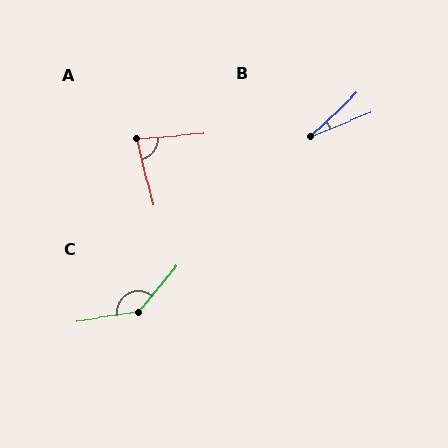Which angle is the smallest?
B, at approximately 21 degrees.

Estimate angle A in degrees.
Approximately 81 degrees.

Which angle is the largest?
C, at approximately 138 degrees.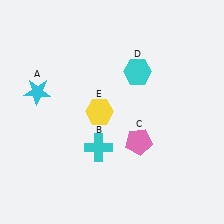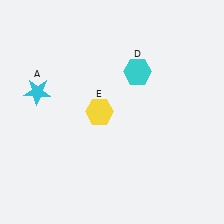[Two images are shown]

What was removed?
The pink pentagon (C), the cyan cross (B) were removed in Image 2.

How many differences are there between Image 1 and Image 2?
There are 2 differences between the two images.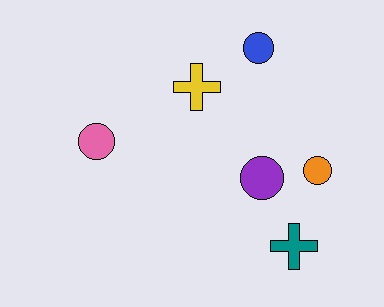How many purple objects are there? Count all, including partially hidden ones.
There is 1 purple object.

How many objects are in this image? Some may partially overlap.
There are 6 objects.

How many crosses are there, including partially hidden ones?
There are 2 crosses.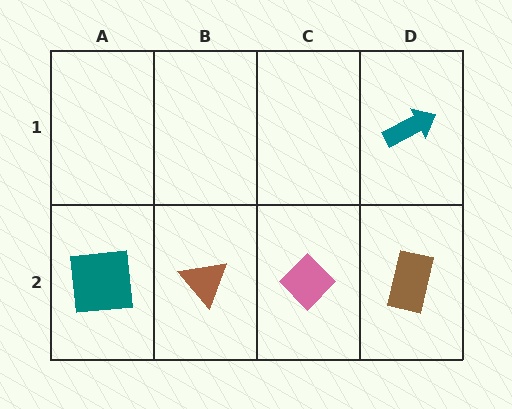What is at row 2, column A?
A teal square.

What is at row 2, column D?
A brown rectangle.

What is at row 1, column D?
A teal arrow.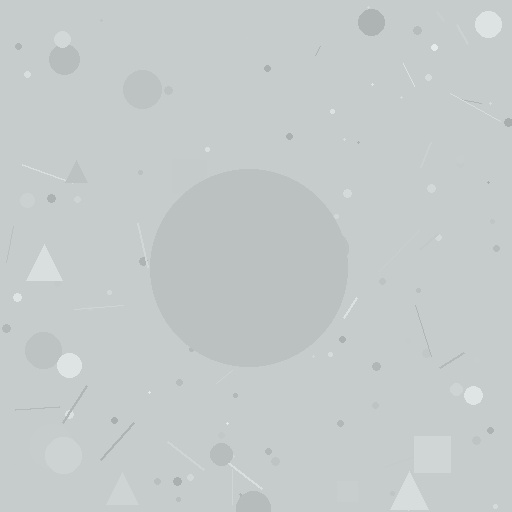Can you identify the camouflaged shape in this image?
The camouflaged shape is a circle.